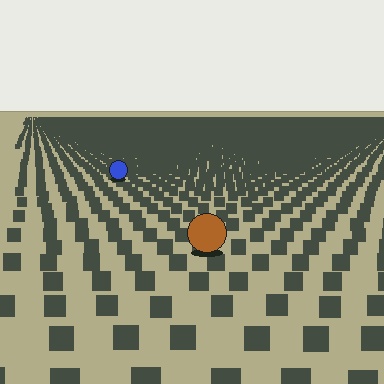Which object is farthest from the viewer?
The blue circle is farthest from the viewer. It appears smaller and the ground texture around it is denser.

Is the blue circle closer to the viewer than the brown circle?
No. The brown circle is closer — you can tell from the texture gradient: the ground texture is coarser near it.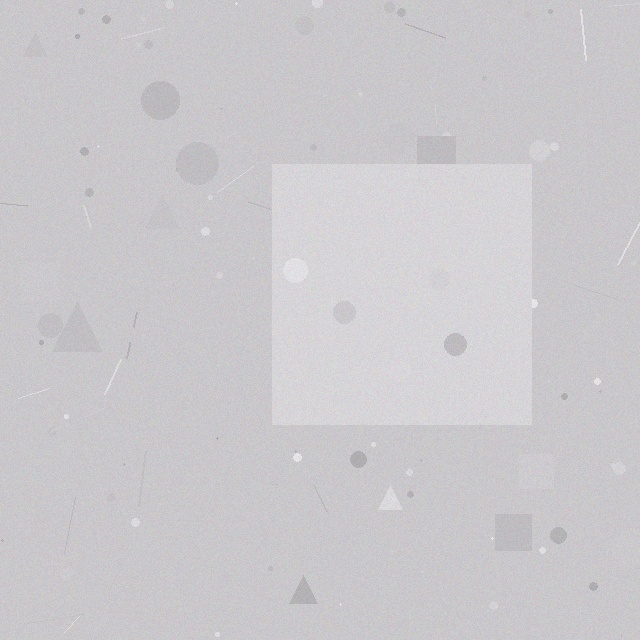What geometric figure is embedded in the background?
A square is embedded in the background.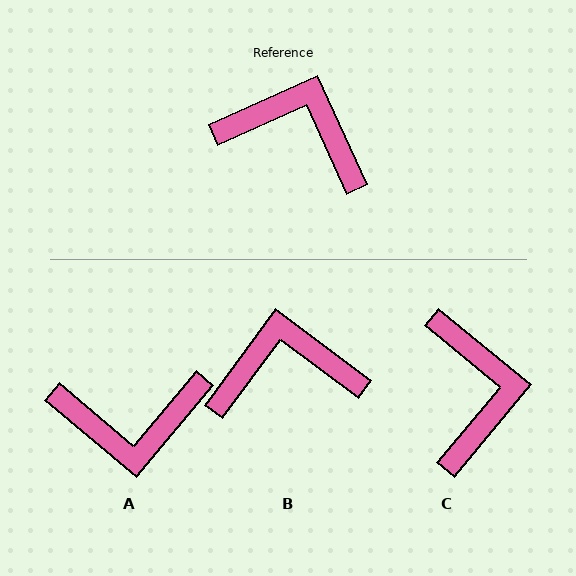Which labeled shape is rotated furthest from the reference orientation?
A, about 154 degrees away.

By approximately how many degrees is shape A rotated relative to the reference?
Approximately 154 degrees clockwise.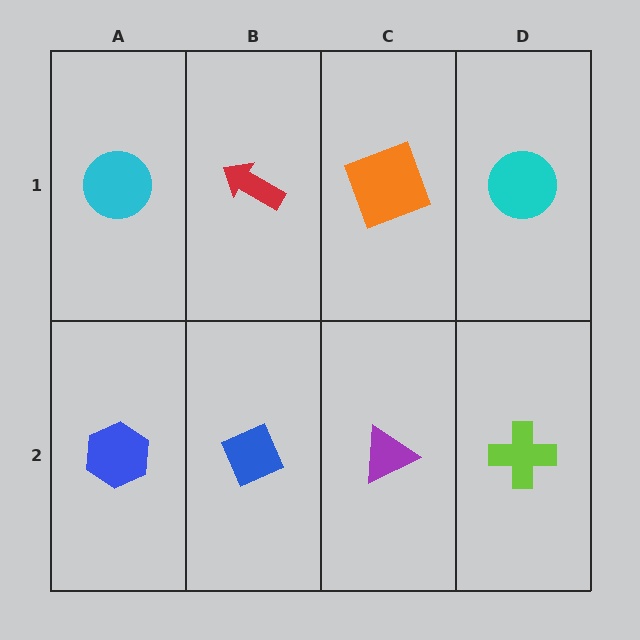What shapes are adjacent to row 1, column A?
A blue hexagon (row 2, column A), a red arrow (row 1, column B).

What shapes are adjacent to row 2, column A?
A cyan circle (row 1, column A), a blue diamond (row 2, column B).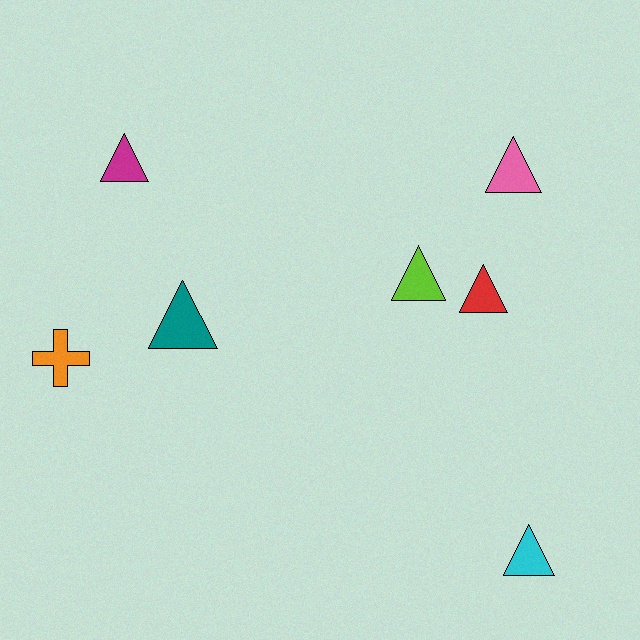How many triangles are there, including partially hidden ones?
There are 6 triangles.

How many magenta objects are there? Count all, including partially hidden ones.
There is 1 magenta object.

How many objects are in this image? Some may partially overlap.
There are 7 objects.